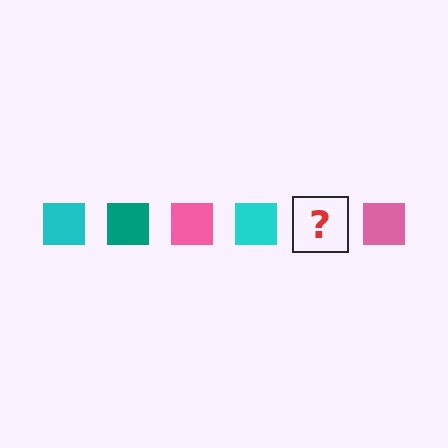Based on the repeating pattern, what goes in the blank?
The blank should be a teal square.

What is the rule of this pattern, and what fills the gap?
The rule is that the pattern cycles through cyan, teal, pink squares. The gap should be filled with a teal square.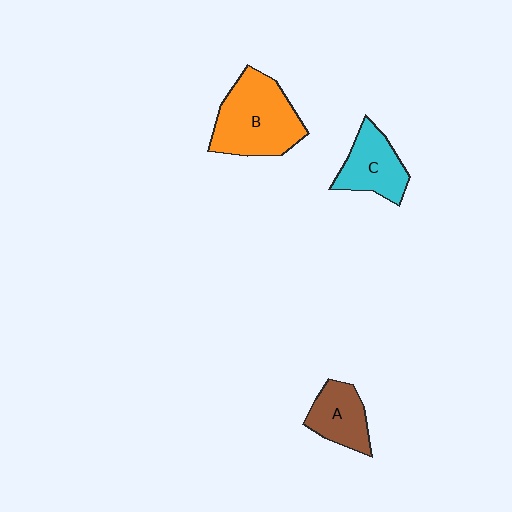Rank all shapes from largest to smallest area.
From largest to smallest: B (orange), C (cyan), A (brown).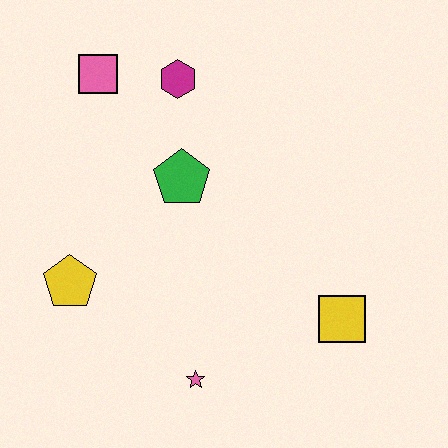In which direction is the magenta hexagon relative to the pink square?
The magenta hexagon is to the right of the pink square.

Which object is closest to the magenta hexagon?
The pink square is closest to the magenta hexagon.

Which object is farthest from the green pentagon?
The yellow square is farthest from the green pentagon.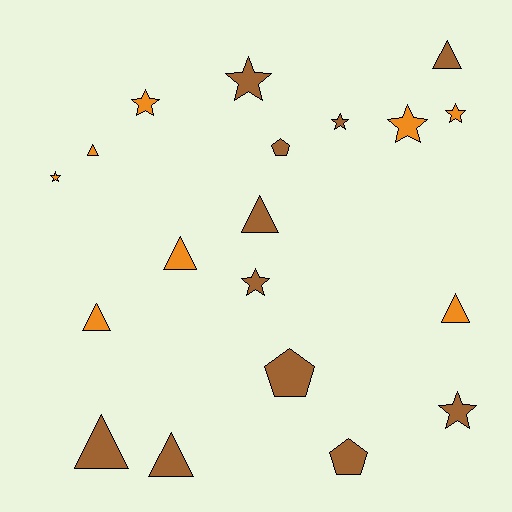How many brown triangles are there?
There are 4 brown triangles.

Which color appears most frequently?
Brown, with 11 objects.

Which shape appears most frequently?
Star, with 8 objects.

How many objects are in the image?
There are 19 objects.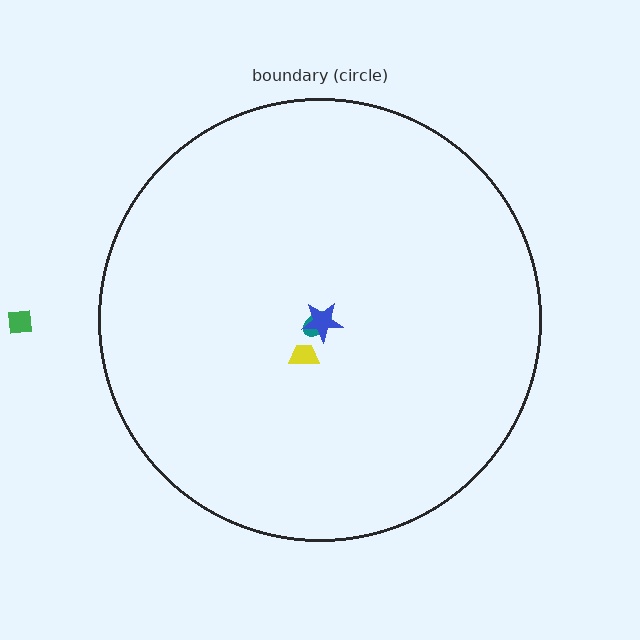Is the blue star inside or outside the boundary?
Inside.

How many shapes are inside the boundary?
3 inside, 1 outside.